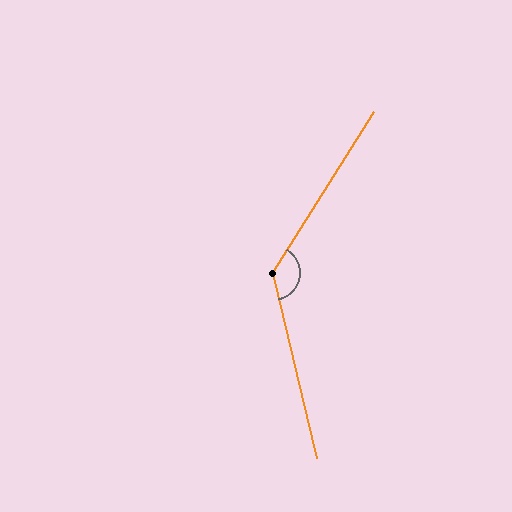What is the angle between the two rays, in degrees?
Approximately 134 degrees.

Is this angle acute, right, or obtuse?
It is obtuse.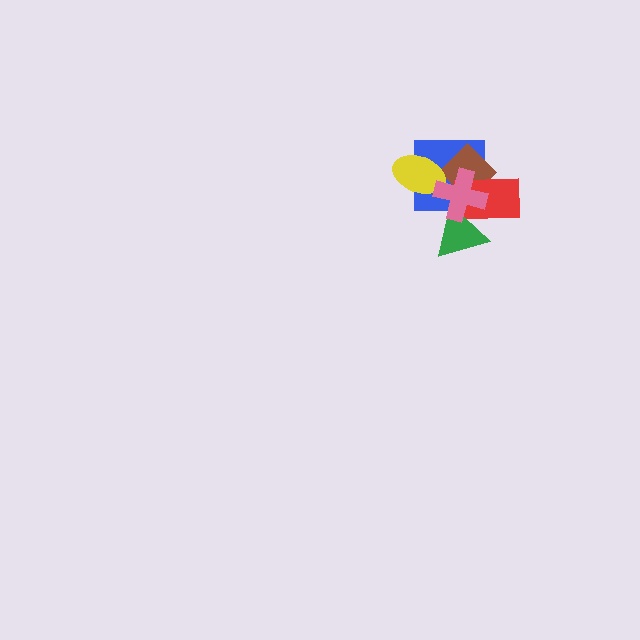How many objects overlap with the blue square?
4 objects overlap with the blue square.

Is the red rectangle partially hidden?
Yes, it is partially covered by another shape.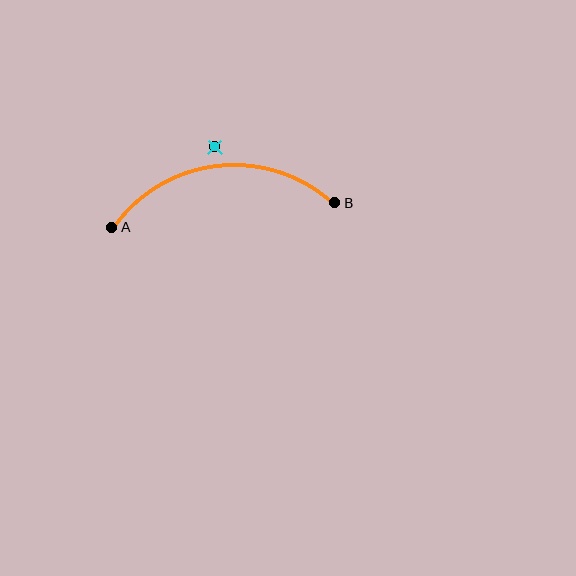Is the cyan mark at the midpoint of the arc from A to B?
No — the cyan mark does not lie on the arc at all. It sits slightly outside the curve.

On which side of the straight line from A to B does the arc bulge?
The arc bulges above the straight line connecting A and B.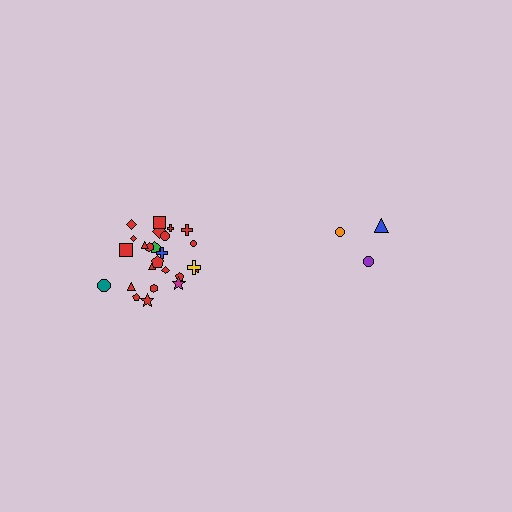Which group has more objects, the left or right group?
The left group.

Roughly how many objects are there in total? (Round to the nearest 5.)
Roughly 30 objects in total.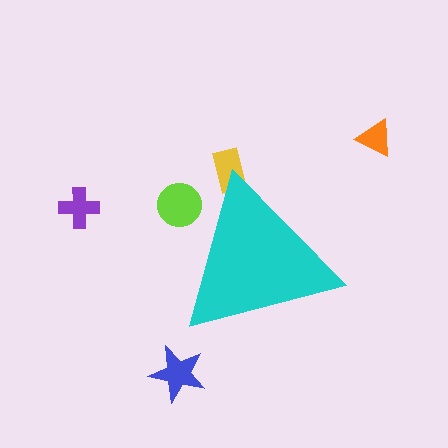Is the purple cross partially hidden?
No, the purple cross is fully visible.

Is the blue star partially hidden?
No, the blue star is fully visible.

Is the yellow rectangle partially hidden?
Yes, the yellow rectangle is partially hidden behind the cyan triangle.